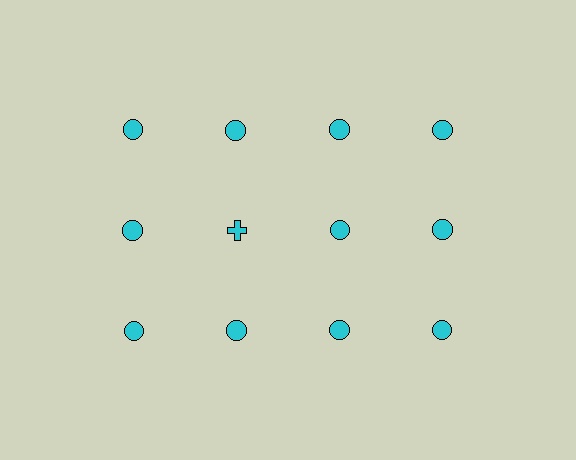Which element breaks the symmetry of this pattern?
The cyan cross in the second row, second from left column breaks the symmetry. All other shapes are cyan circles.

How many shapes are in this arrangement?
There are 12 shapes arranged in a grid pattern.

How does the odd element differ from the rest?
It has a different shape: cross instead of circle.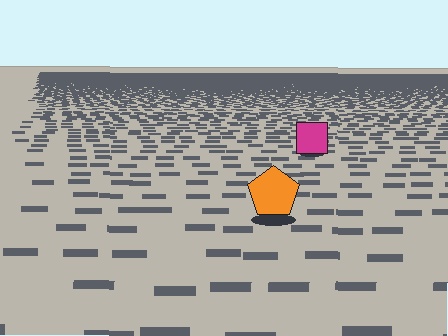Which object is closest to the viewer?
The orange pentagon is closest. The texture marks near it are larger and more spread out.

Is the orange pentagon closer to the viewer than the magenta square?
Yes. The orange pentagon is closer — you can tell from the texture gradient: the ground texture is coarser near it.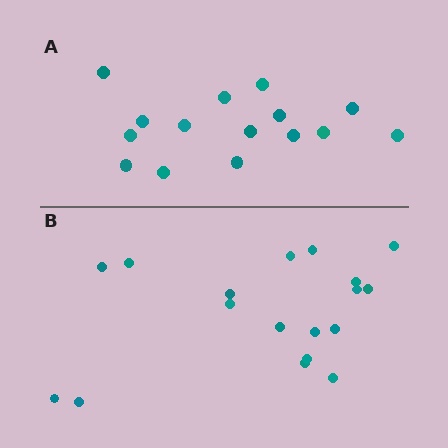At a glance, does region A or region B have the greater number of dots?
Region B (the bottom region) has more dots.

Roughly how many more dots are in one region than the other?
Region B has just a few more — roughly 2 or 3 more dots than region A.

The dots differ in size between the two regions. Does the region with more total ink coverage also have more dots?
No. Region A has more total ink coverage because its dots are larger, but region B actually contains more individual dots. Total area can be misleading — the number of items is what matters here.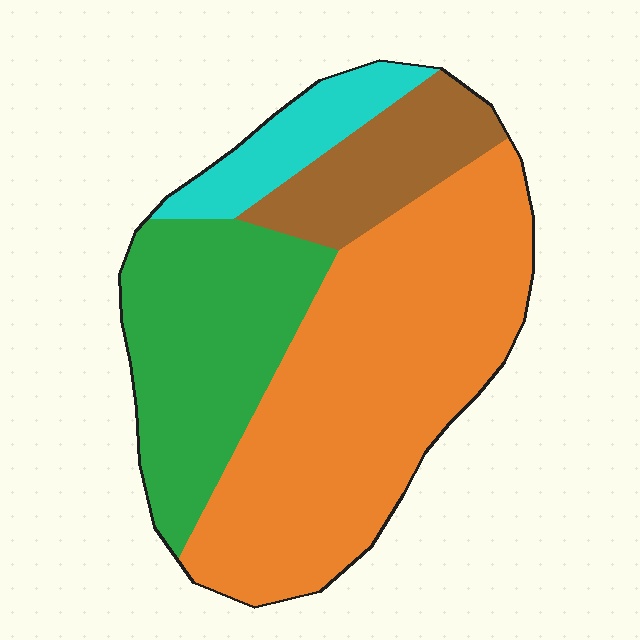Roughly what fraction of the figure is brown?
Brown takes up less than a sixth of the figure.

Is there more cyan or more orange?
Orange.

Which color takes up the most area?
Orange, at roughly 50%.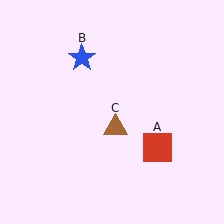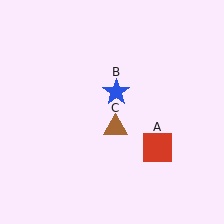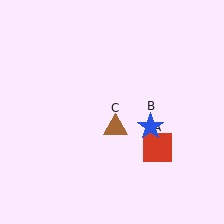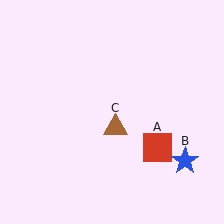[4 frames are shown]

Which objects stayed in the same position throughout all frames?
Red square (object A) and brown triangle (object C) remained stationary.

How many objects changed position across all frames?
1 object changed position: blue star (object B).